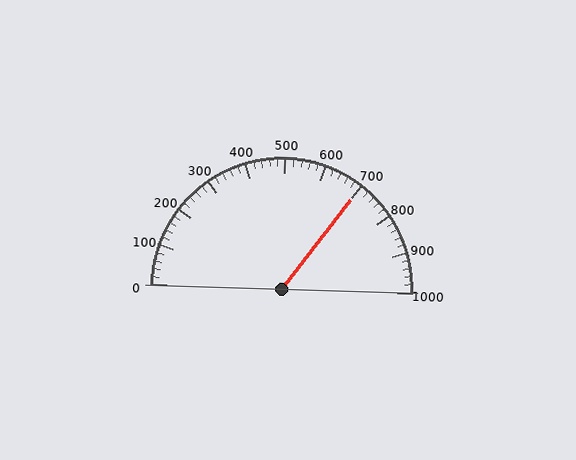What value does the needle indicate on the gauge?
The needle indicates approximately 700.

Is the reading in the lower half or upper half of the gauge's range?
The reading is in the upper half of the range (0 to 1000).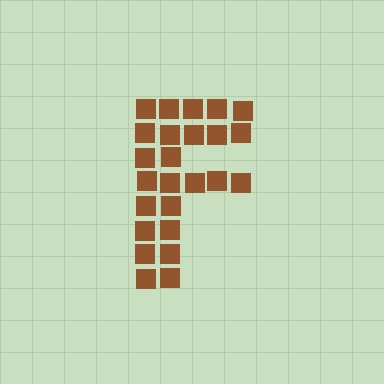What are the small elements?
The small elements are squares.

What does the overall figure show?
The overall figure shows the letter F.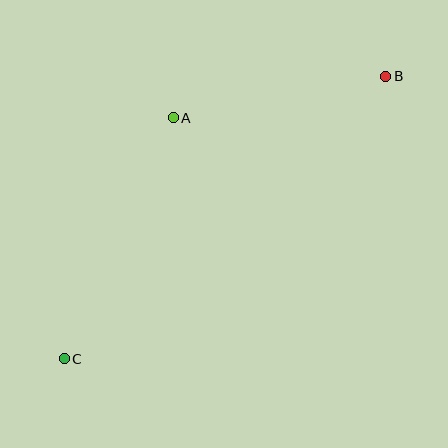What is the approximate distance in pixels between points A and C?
The distance between A and C is approximately 264 pixels.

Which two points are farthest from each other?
Points B and C are farthest from each other.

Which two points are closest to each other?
Points A and B are closest to each other.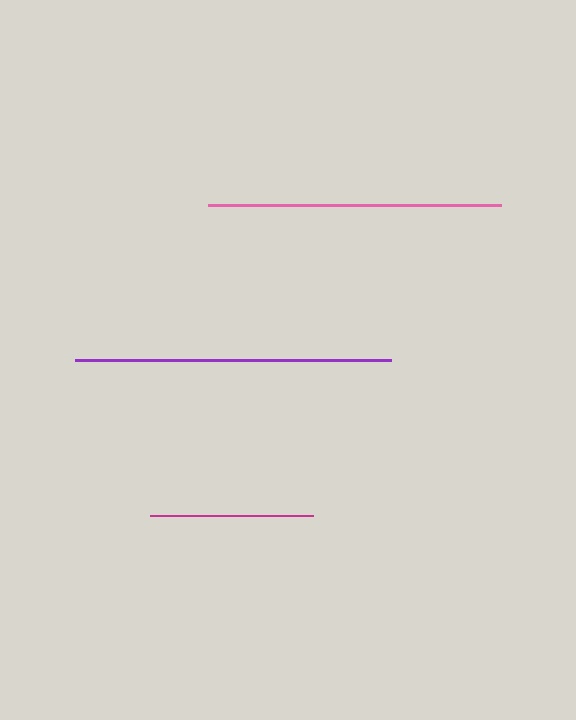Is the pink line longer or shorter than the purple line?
The purple line is longer than the pink line.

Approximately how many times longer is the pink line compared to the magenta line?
The pink line is approximately 1.8 times the length of the magenta line.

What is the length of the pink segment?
The pink segment is approximately 293 pixels long.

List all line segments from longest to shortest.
From longest to shortest: purple, pink, magenta.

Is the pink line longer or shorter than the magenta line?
The pink line is longer than the magenta line.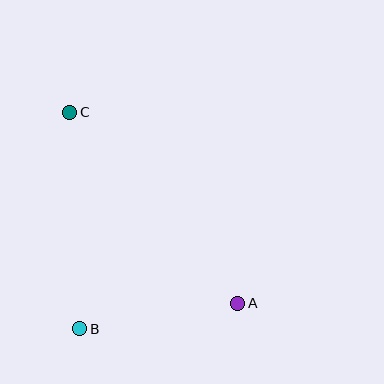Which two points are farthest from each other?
Points A and C are farthest from each other.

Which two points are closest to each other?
Points A and B are closest to each other.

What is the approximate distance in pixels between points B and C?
The distance between B and C is approximately 217 pixels.